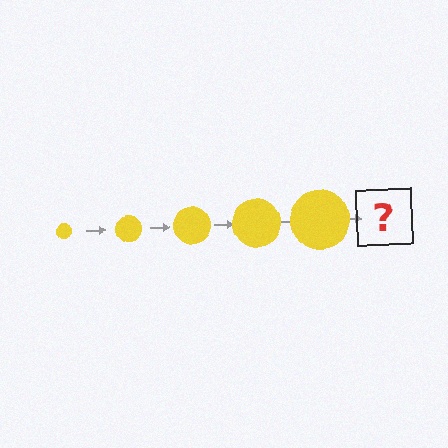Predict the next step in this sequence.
The next step is a yellow circle, larger than the previous one.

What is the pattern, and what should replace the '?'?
The pattern is that the circle gets progressively larger each step. The '?' should be a yellow circle, larger than the previous one.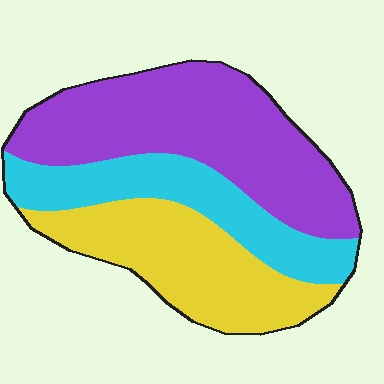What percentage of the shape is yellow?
Yellow covers roughly 30% of the shape.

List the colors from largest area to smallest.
From largest to smallest: purple, yellow, cyan.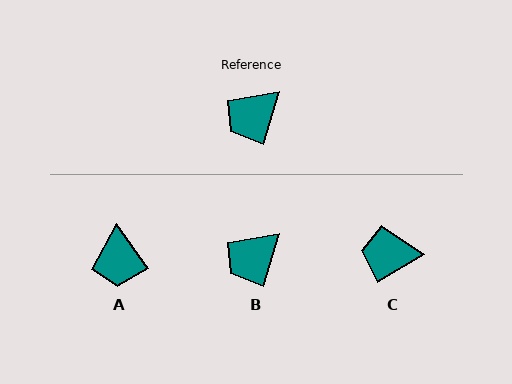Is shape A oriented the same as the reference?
No, it is off by about 52 degrees.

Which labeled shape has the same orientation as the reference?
B.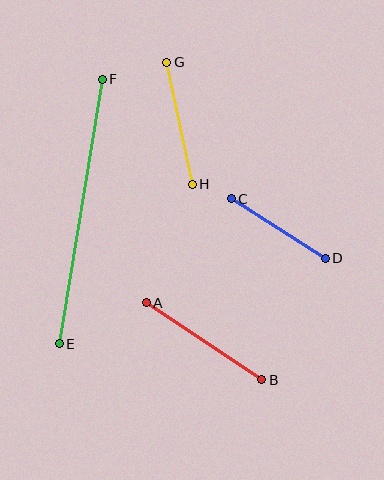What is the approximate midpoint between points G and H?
The midpoint is at approximately (179, 123) pixels.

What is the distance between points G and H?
The distance is approximately 125 pixels.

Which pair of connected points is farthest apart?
Points E and F are farthest apart.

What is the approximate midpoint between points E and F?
The midpoint is at approximately (81, 212) pixels.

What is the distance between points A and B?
The distance is approximately 139 pixels.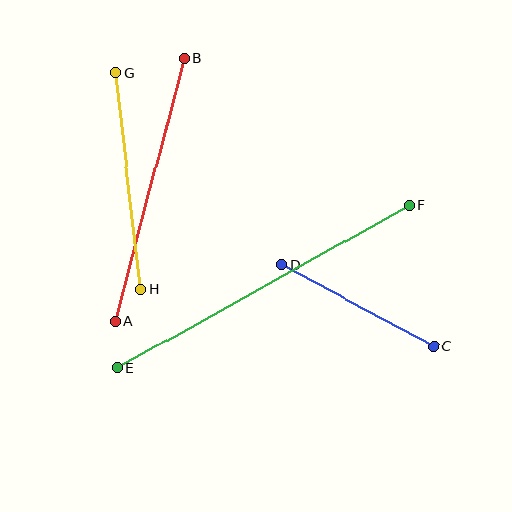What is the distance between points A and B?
The distance is approximately 273 pixels.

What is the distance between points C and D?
The distance is approximately 172 pixels.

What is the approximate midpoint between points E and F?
The midpoint is at approximately (264, 287) pixels.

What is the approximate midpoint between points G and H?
The midpoint is at approximately (128, 181) pixels.